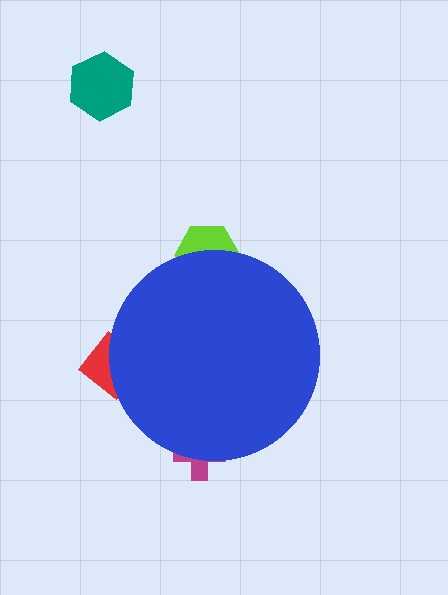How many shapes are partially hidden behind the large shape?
3 shapes are partially hidden.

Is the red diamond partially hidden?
Yes, the red diamond is partially hidden behind the blue circle.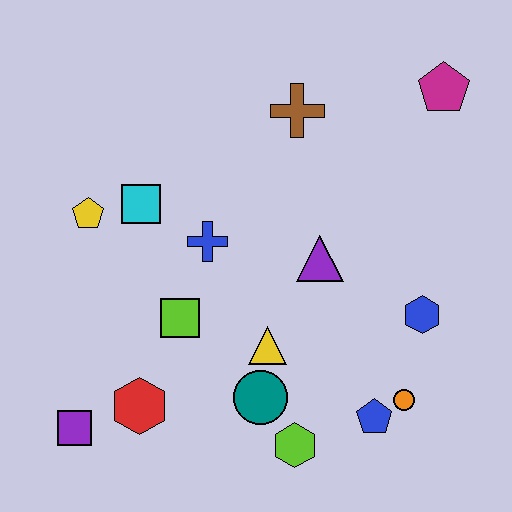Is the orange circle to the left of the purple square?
No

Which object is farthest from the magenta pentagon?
The purple square is farthest from the magenta pentagon.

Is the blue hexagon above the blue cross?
No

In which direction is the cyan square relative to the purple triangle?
The cyan square is to the left of the purple triangle.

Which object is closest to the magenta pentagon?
The brown cross is closest to the magenta pentagon.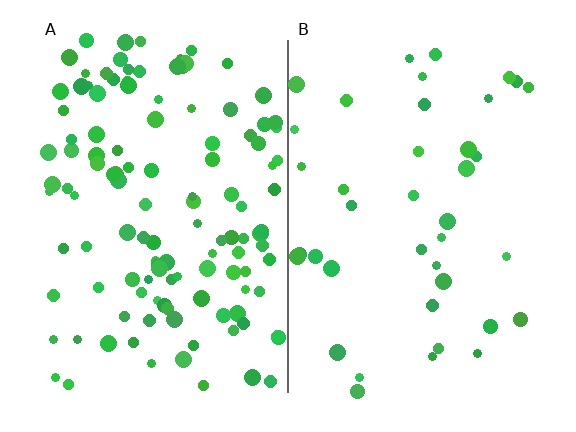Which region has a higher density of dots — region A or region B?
A (the left).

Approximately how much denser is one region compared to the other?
Approximately 3.0× — region A over region B.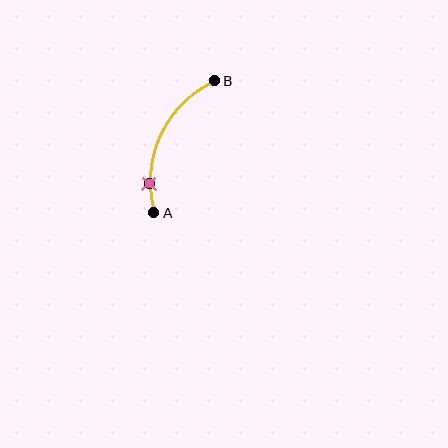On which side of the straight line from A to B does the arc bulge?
The arc bulges to the left of the straight line connecting A and B.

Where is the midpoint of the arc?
The arc midpoint is the point on the curve farthest from the straight line joining A and B. It sits to the left of that line.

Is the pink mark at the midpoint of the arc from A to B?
No. The pink mark lies on the arc but is closer to endpoint A. The arc midpoint would be at the point on the curve equidistant along the arc from both A and B.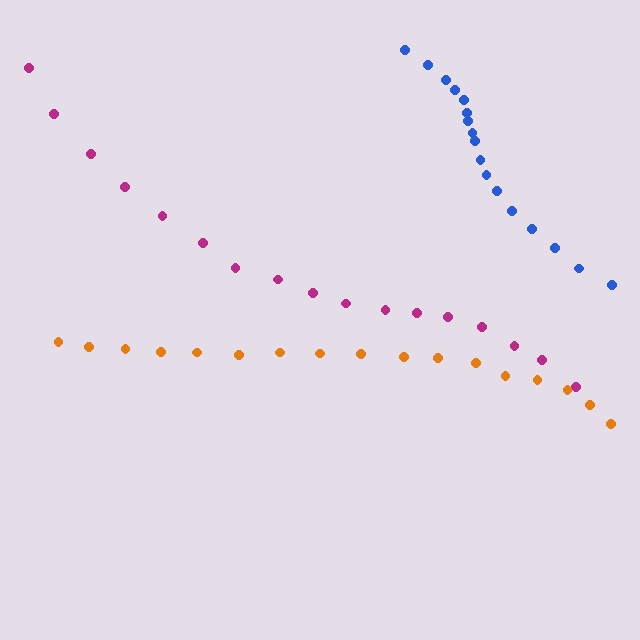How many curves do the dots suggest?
There are 3 distinct paths.